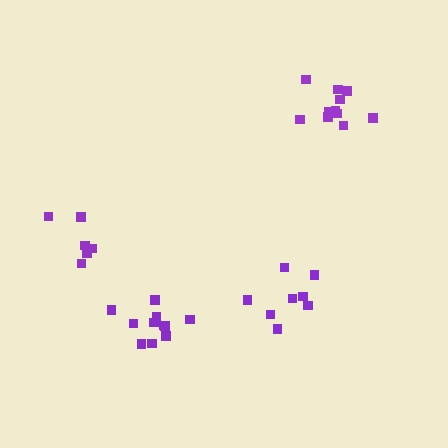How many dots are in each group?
Group 1: 12 dots, Group 2: 6 dots, Group 3: 8 dots, Group 4: 11 dots (37 total).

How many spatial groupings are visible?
There are 4 spatial groupings.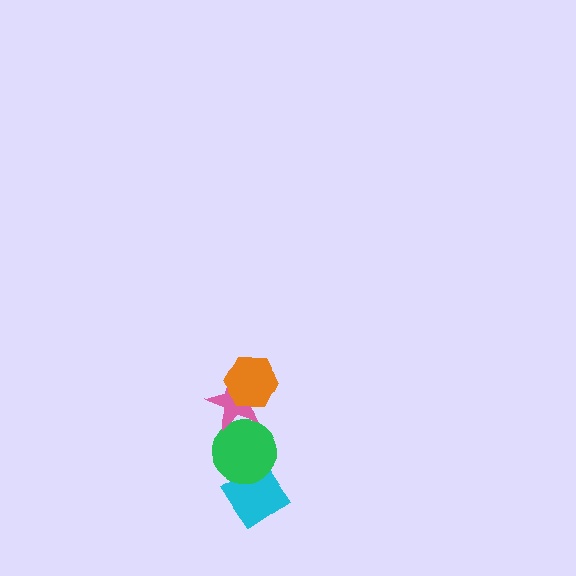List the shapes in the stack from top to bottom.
From top to bottom: the orange hexagon, the pink star, the green circle, the cyan diamond.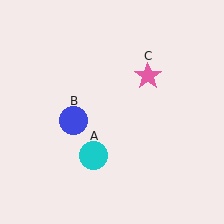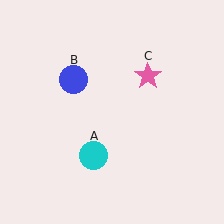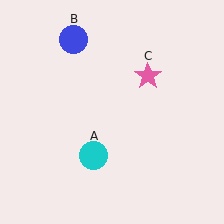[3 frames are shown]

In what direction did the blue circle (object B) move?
The blue circle (object B) moved up.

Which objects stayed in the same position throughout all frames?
Cyan circle (object A) and pink star (object C) remained stationary.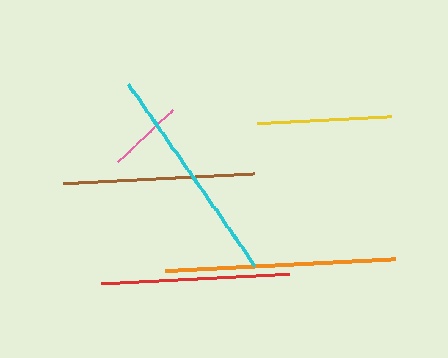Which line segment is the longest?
The orange line is the longest at approximately 231 pixels.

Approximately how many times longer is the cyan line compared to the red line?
The cyan line is approximately 1.2 times the length of the red line.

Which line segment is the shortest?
The pink line is the shortest at approximately 76 pixels.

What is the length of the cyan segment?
The cyan segment is approximately 221 pixels long.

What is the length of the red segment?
The red segment is approximately 188 pixels long.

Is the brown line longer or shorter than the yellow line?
The brown line is longer than the yellow line.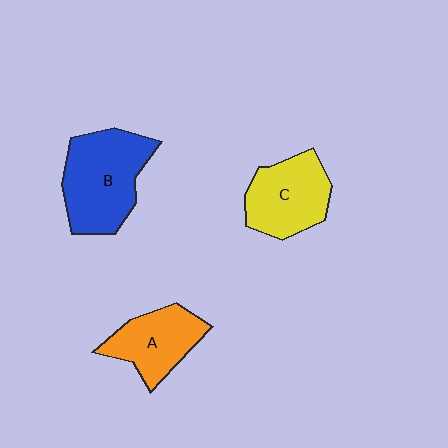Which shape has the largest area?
Shape B (blue).